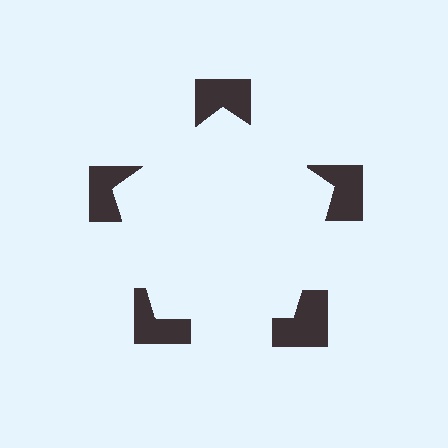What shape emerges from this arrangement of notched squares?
An illusory pentagon — its edges are inferred from the aligned wedge cuts in the notched squares, not physically drawn.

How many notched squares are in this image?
There are 5 — one at each vertex of the illusory pentagon.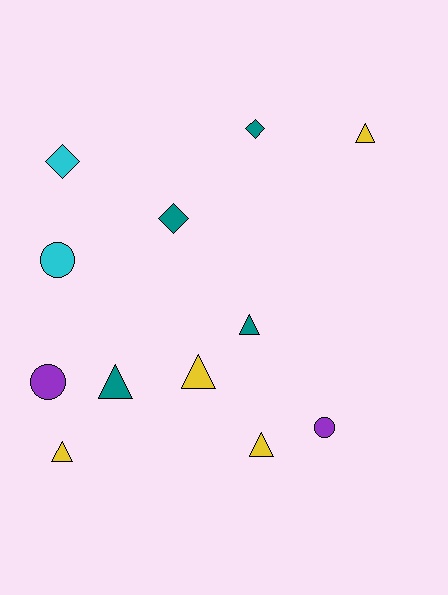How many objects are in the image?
There are 12 objects.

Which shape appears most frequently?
Triangle, with 6 objects.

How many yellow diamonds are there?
There are no yellow diamonds.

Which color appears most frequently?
Teal, with 4 objects.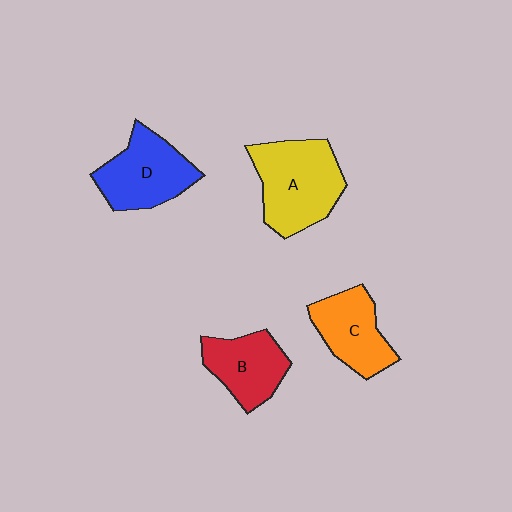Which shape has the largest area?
Shape A (yellow).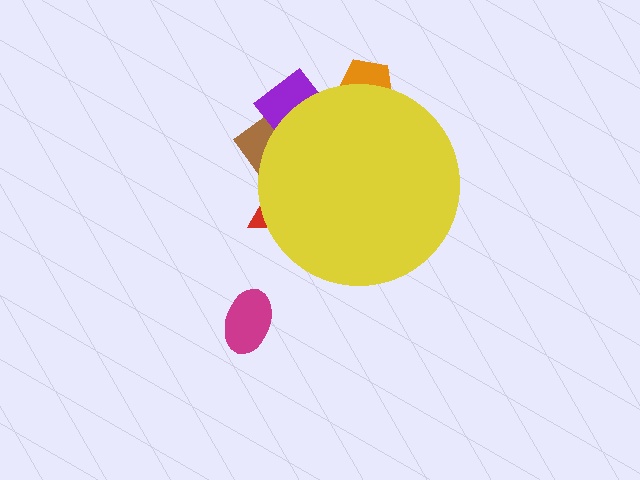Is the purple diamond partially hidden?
Yes, the purple diamond is partially hidden behind the yellow circle.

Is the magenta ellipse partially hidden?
No, the magenta ellipse is fully visible.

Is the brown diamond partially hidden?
Yes, the brown diamond is partially hidden behind the yellow circle.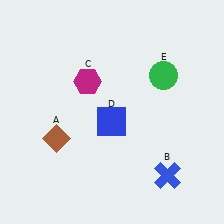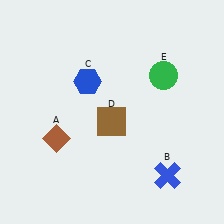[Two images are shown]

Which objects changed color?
C changed from magenta to blue. D changed from blue to brown.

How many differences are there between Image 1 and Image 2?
There are 2 differences between the two images.